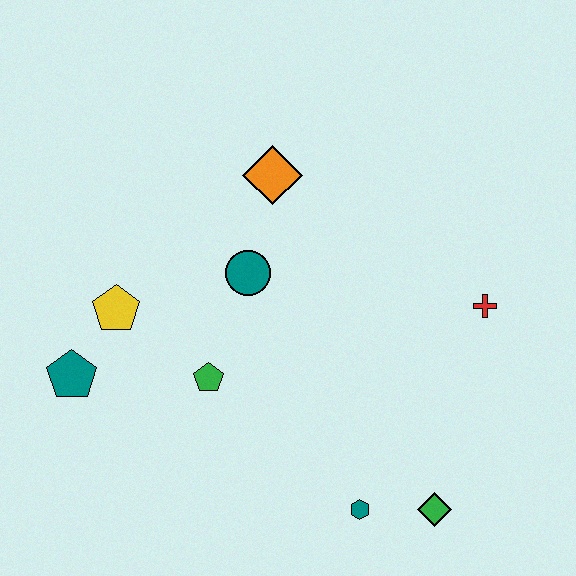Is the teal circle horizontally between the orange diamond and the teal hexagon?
No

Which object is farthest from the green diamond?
The teal pentagon is farthest from the green diamond.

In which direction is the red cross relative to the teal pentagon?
The red cross is to the right of the teal pentagon.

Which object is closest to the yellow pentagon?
The teal pentagon is closest to the yellow pentagon.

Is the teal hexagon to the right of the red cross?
No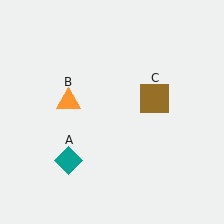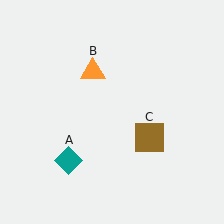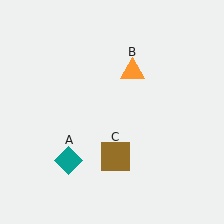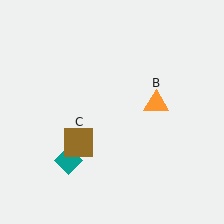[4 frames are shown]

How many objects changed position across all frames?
2 objects changed position: orange triangle (object B), brown square (object C).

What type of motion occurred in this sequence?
The orange triangle (object B), brown square (object C) rotated clockwise around the center of the scene.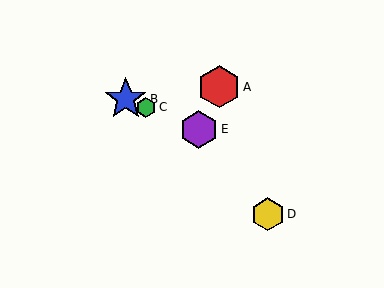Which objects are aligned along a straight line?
Objects B, C, E are aligned along a straight line.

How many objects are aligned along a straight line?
3 objects (B, C, E) are aligned along a straight line.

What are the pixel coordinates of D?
Object D is at (268, 214).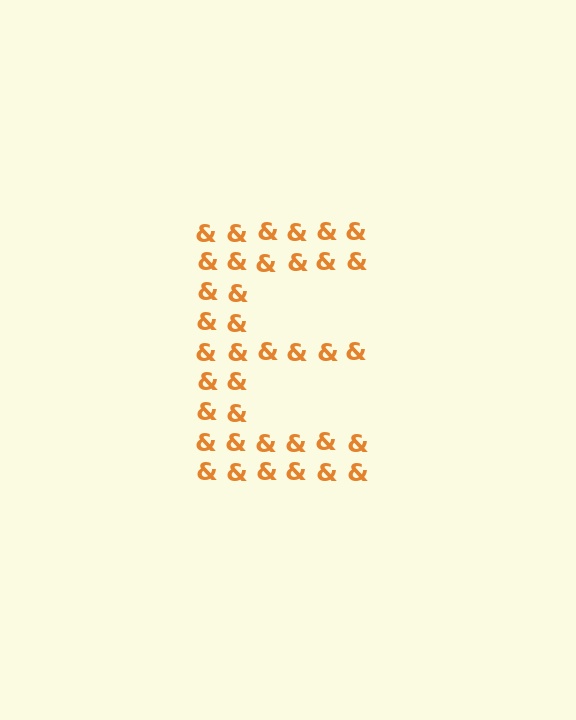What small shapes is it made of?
It is made of small ampersands.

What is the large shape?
The large shape is the letter E.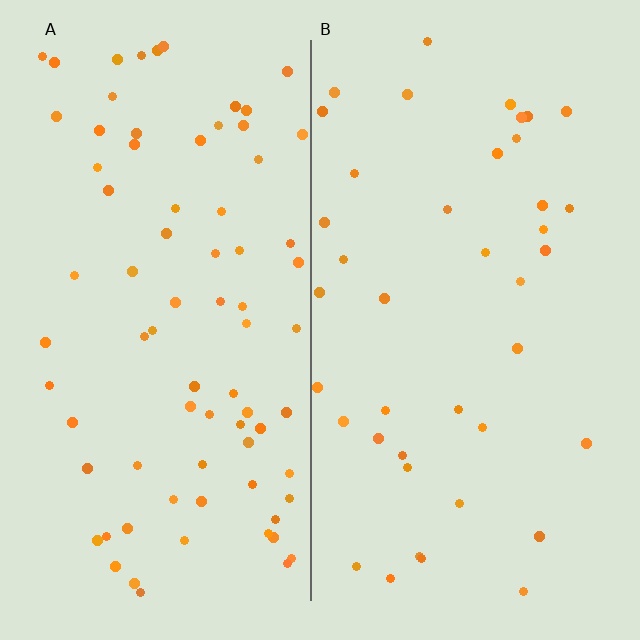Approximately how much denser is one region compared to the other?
Approximately 1.9× — region A over region B.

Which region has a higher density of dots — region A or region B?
A (the left).